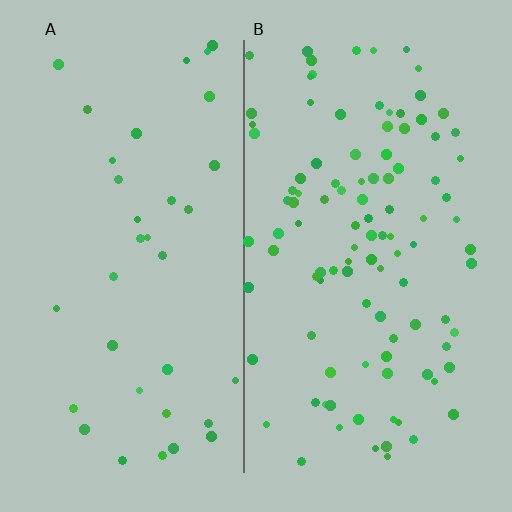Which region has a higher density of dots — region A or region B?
B (the right).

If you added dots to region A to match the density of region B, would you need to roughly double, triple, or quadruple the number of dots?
Approximately triple.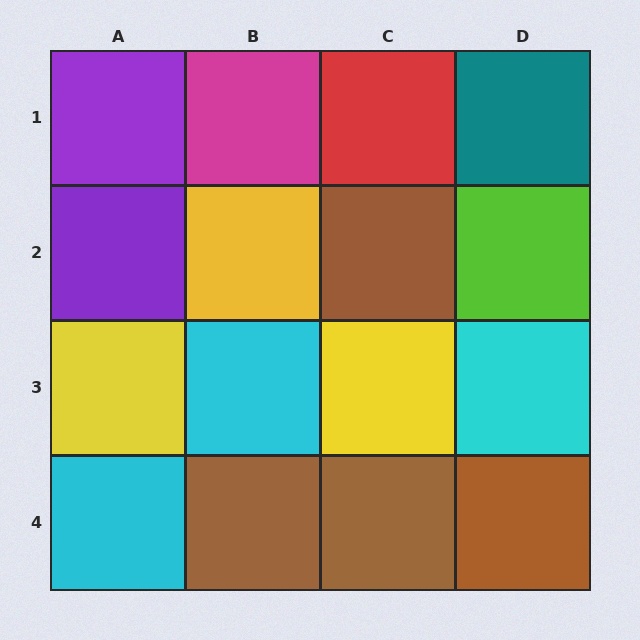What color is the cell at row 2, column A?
Purple.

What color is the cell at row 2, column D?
Lime.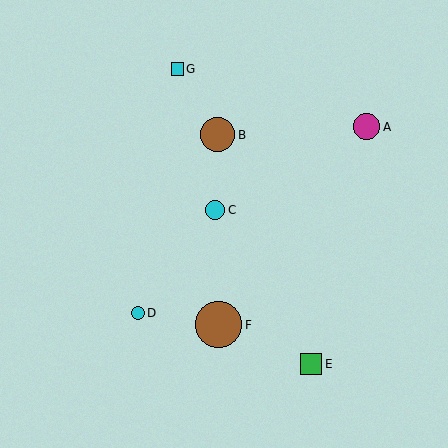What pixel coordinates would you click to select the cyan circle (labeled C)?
Click at (215, 210) to select the cyan circle C.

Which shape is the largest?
The brown circle (labeled F) is the largest.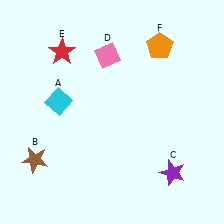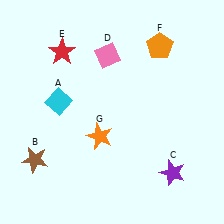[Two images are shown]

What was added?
An orange star (G) was added in Image 2.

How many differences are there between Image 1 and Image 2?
There is 1 difference between the two images.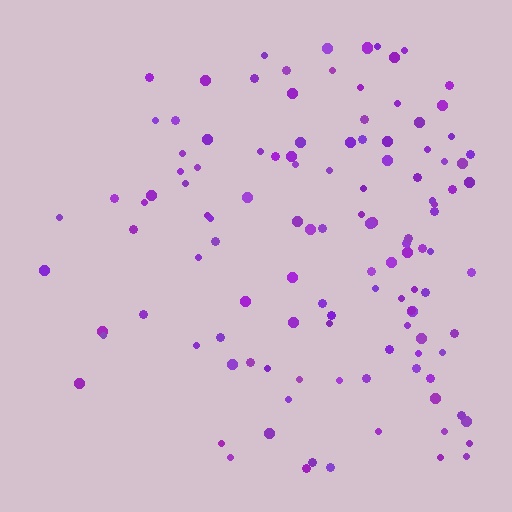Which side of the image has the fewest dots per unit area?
The left.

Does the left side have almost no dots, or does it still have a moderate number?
Still a moderate number, just noticeably fewer than the right.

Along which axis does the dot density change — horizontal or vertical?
Horizontal.